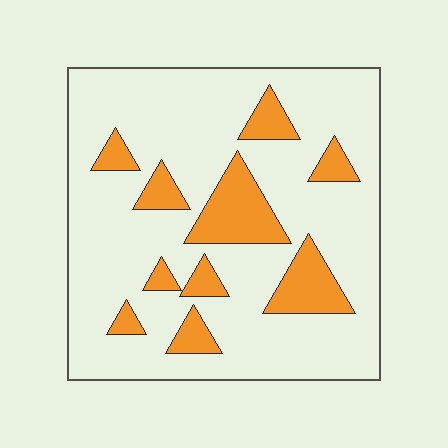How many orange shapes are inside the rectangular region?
10.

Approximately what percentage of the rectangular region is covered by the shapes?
Approximately 20%.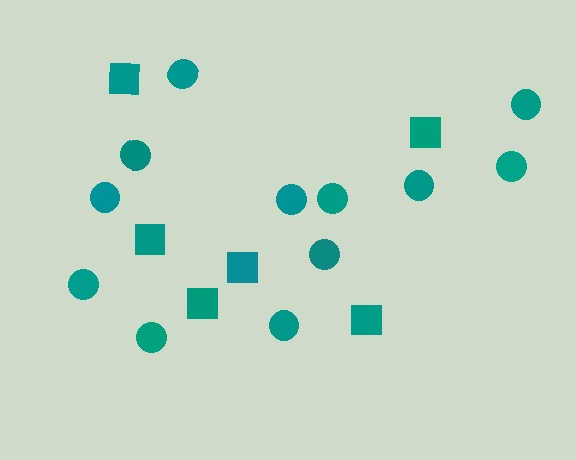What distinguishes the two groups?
There are 2 groups: one group of squares (6) and one group of circles (12).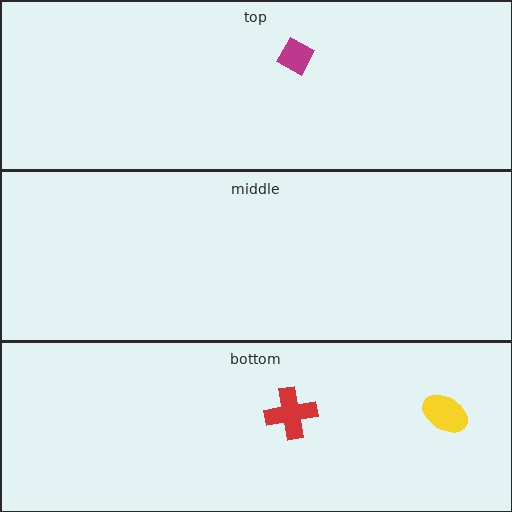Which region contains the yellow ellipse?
The bottom region.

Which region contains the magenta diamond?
The top region.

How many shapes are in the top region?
1.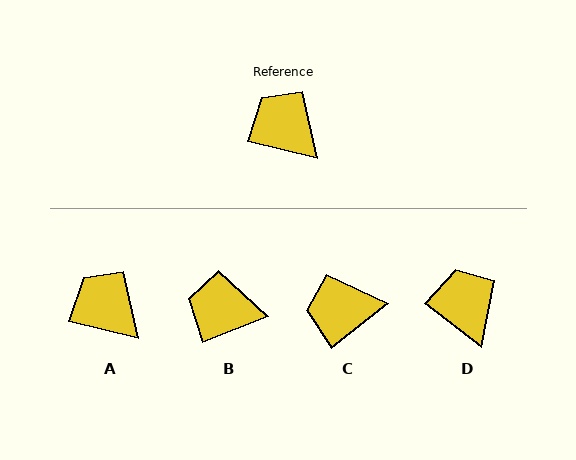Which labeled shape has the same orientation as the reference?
A.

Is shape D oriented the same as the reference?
No, it is off by about 24 degrees.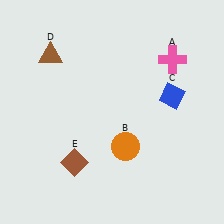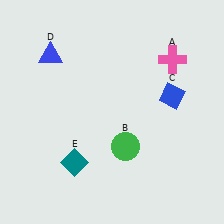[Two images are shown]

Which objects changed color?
B changed from orange to green. D changed from brown to blue. E changed from brown to teal.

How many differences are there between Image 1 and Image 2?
There are 3 differences between the two images.